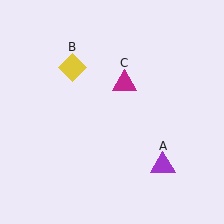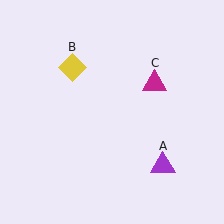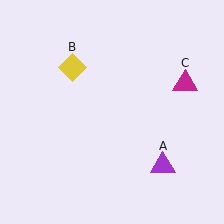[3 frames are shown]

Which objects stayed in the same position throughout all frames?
Purple triangle (object A) and yellow diamond (object B) remained stationary.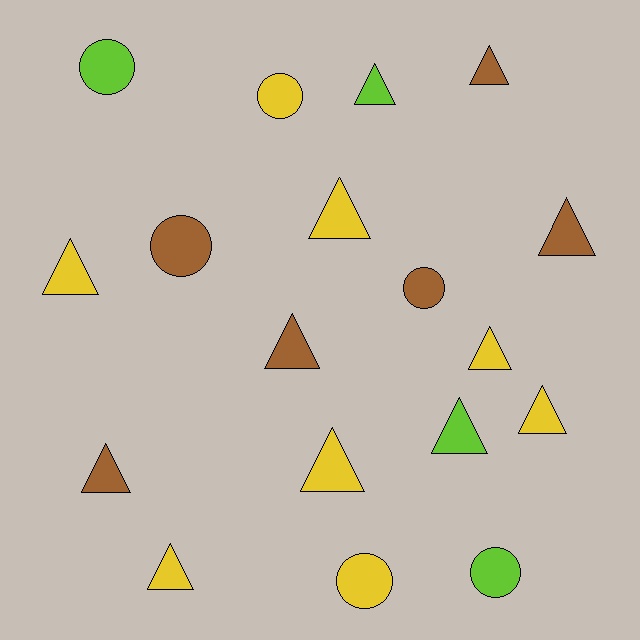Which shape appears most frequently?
Triangle, with 12 objects.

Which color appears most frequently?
Yellow, with 8 objects.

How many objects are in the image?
There are 18 objects.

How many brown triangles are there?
There are 4 brown triangles.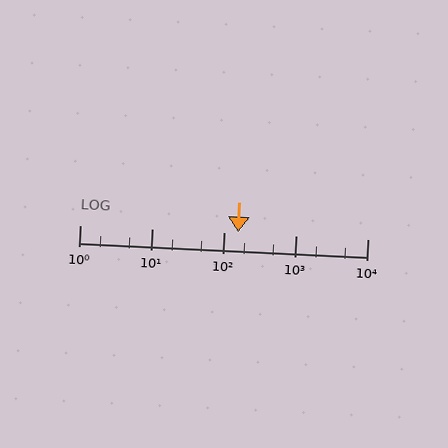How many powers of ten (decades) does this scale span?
The scale spans 4 decades, from 1 to 10000.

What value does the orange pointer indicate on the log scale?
The pointer indicates approximately 160.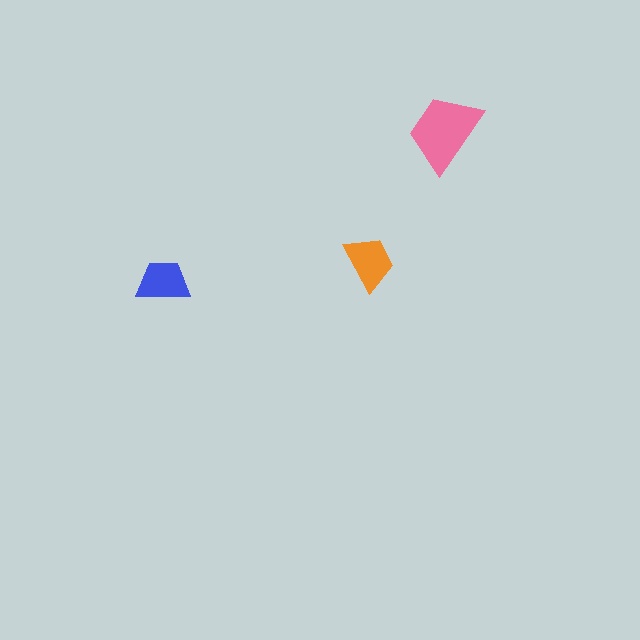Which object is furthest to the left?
The blue trapezoid is leftmost.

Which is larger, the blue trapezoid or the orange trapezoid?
The orange one.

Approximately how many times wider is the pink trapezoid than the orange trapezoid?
About 1.5 times wider.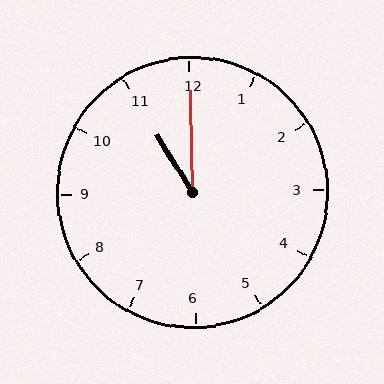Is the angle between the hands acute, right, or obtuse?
It is acute.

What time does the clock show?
11:00.